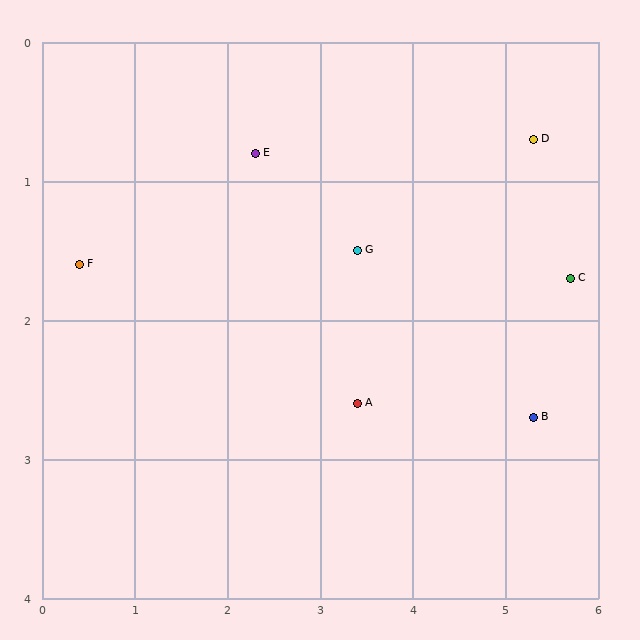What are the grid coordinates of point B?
Point B is at approximately (5.3, 2.7).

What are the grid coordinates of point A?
Point A is at approximately (3.4, 2.6).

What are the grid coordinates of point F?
Point F is at approximately (0.4, 1.6).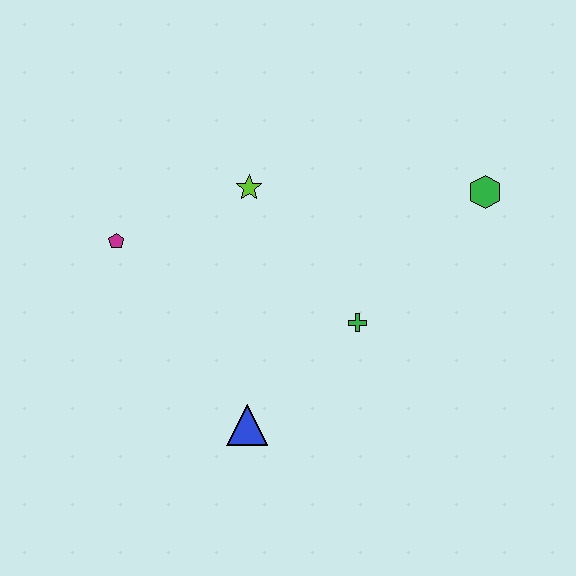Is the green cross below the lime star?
Yes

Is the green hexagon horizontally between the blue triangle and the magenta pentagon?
No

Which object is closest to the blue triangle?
The green cross is closest to the blue triangle.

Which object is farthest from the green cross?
The magenta pentagon is farthest from the green cross.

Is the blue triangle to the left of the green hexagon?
Yes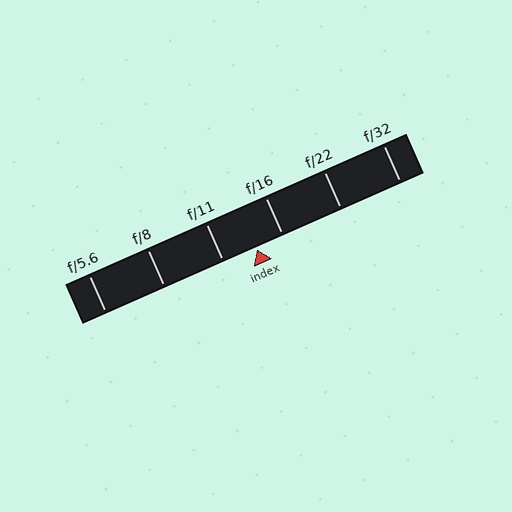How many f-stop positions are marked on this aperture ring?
There are 6 f-stop positions marked.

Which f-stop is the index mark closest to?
The index mark is closest to f/16.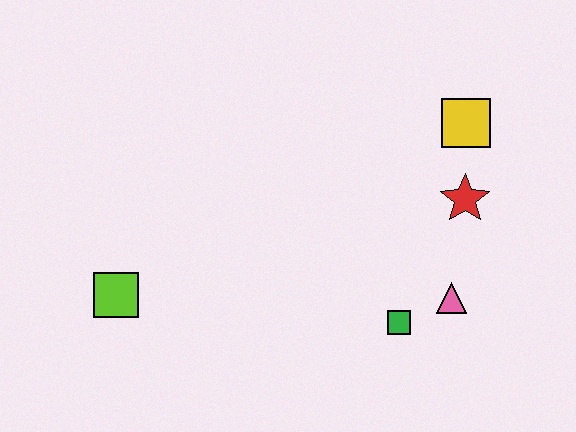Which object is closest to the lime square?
The green square is closest to the lime square.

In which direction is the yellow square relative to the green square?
The yellow square is above the green square.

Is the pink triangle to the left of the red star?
Yes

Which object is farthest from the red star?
The lime square is farthest from the red star.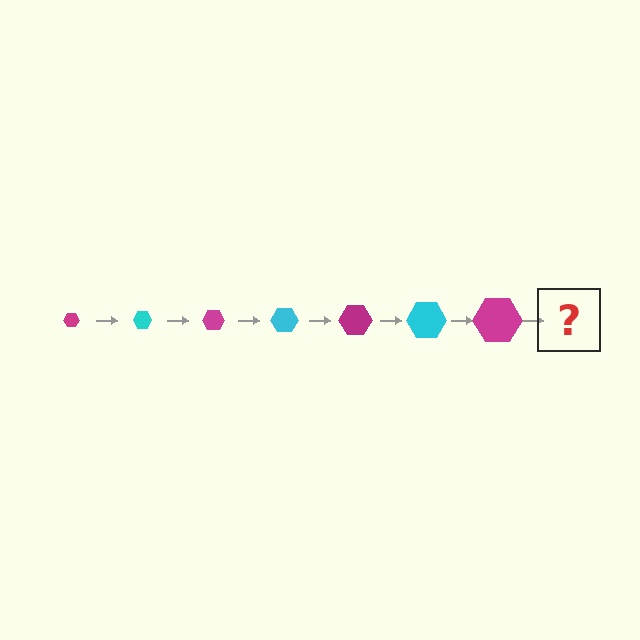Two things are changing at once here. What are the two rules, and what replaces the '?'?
The two rules are that the hexagon grows larger each step and the color cycles through magenta and cyan. The '?' should be a cyan hexagon, larger than the previous one.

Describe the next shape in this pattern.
It should be a cyan hexagon, larger than the previous one.